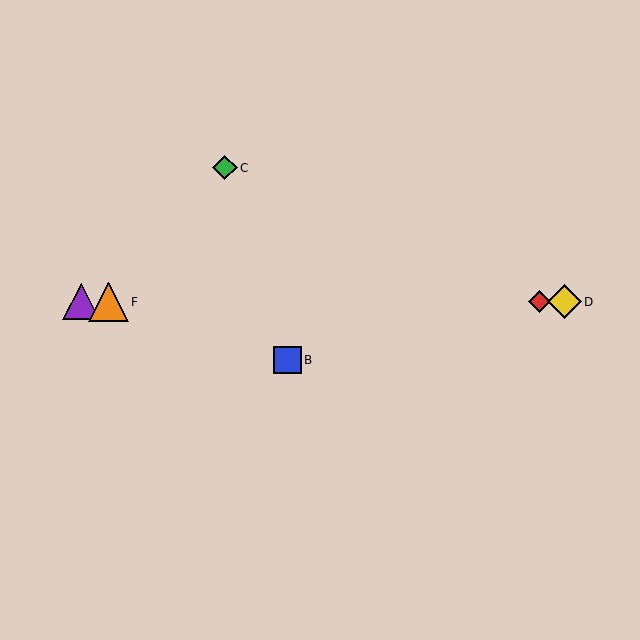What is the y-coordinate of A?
Object A is at y≈302.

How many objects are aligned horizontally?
4 objects (A, D, E, F) are aligned horizontally.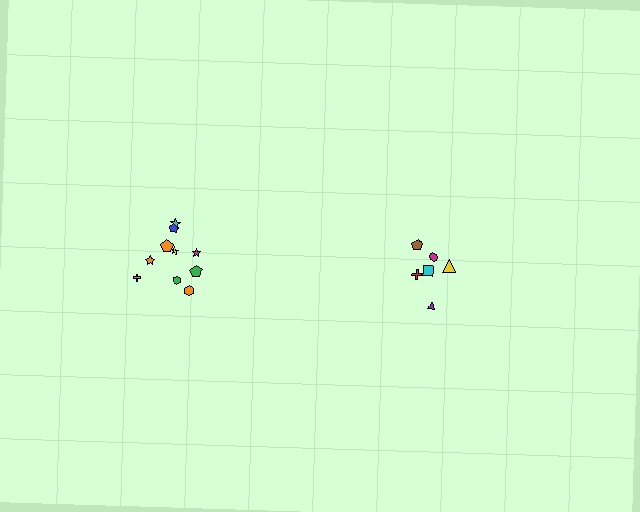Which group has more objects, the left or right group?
The left group.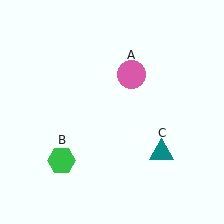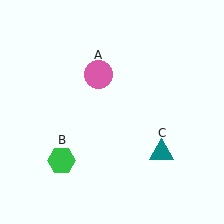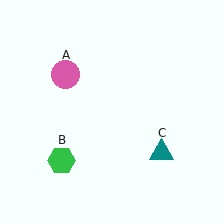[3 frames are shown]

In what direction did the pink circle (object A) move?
The pink circle (object A) moved left.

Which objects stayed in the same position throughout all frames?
Green hexagon (object B) and teal triangle (object C) remained stationary.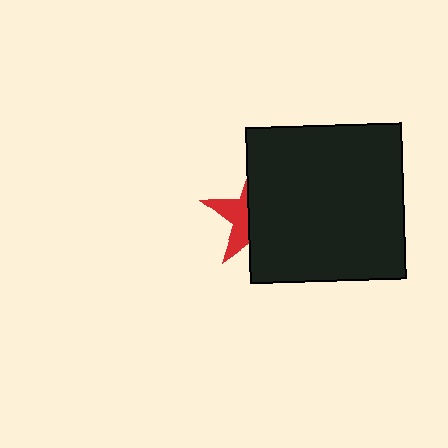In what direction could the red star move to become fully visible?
The red star could move left. That would shift it out from behind the black square entirely.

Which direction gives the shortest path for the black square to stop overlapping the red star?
Moving right gives the shortest separation.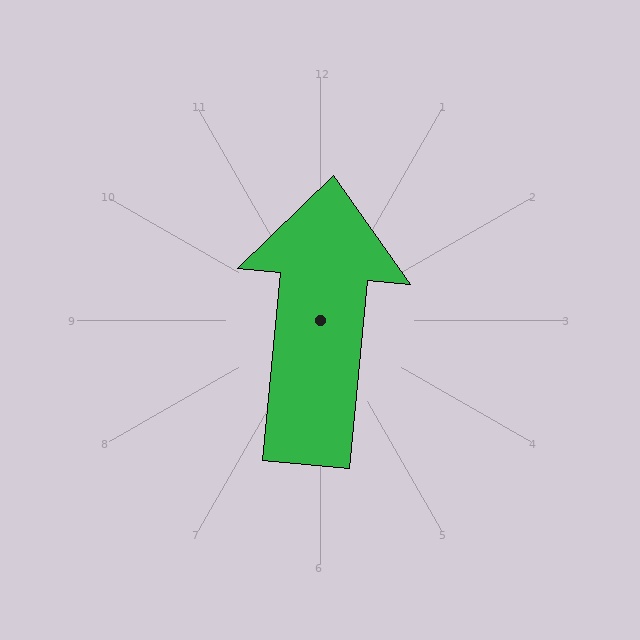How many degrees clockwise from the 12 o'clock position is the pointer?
Approximately 5 degrees.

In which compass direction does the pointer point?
North.